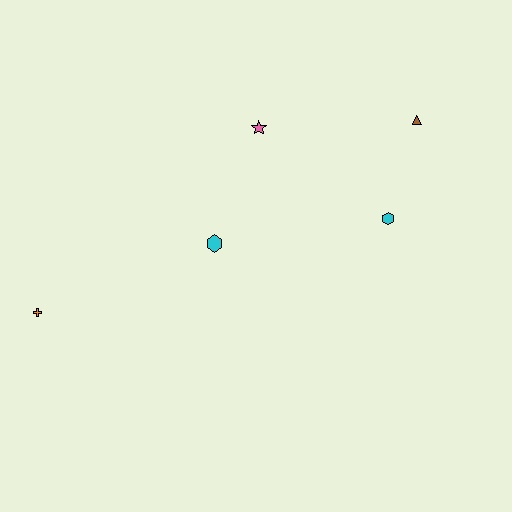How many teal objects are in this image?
There are no teal objects.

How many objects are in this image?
There are 5 objects.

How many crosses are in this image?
There is 1 cross.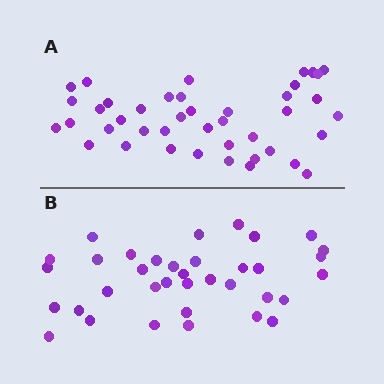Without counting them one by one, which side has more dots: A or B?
Region A (the top region) has more dots.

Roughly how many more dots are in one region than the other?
Region A has about 6 more dots than region B.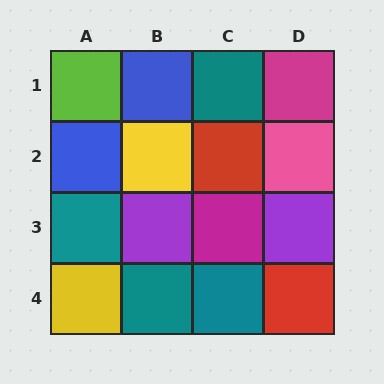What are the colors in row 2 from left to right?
Blue, yellow, red, pink.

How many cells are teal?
4 cells are teal.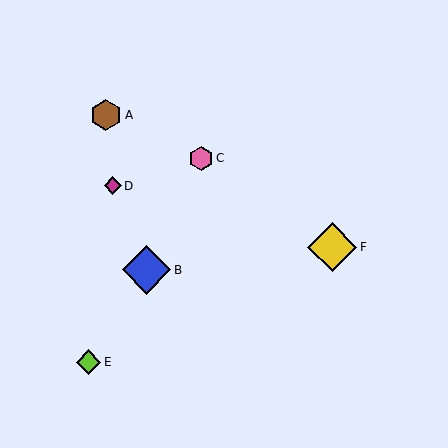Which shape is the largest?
The yellow diamond (labeled F) is the largest.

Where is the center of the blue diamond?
The center of the blue diamond is at (147, 270).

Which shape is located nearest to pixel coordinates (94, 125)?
The brown hexagon (labeled A) at (106, 115) is nearest to that location.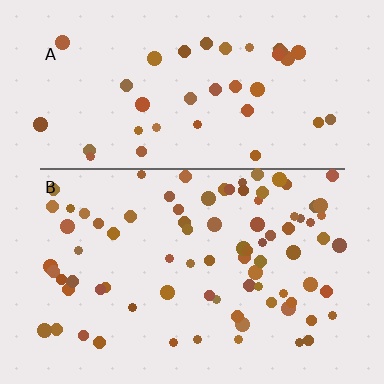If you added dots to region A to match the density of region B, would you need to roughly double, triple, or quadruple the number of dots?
Approximately double.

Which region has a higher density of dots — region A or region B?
B (the bottom).